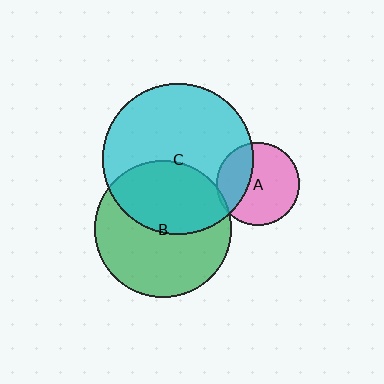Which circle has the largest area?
Circle C (cyan).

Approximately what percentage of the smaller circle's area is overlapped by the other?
Approximately 5%.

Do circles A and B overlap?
Yes.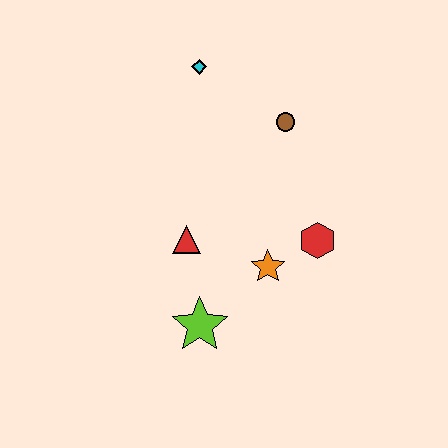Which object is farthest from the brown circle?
The lime star is farthest from the brown circle.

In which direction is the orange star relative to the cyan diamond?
The orange star is below the cyan diamond.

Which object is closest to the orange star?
The red hexagon is closest to the orange star.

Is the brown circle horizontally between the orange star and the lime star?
No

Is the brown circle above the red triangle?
Yes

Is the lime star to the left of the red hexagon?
Yes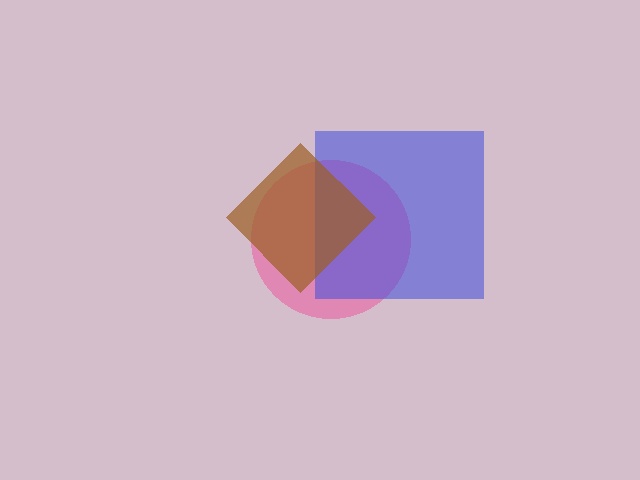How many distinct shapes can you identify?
There are 3 distinct shapes: a pink circle, a blue square, a brown diamond.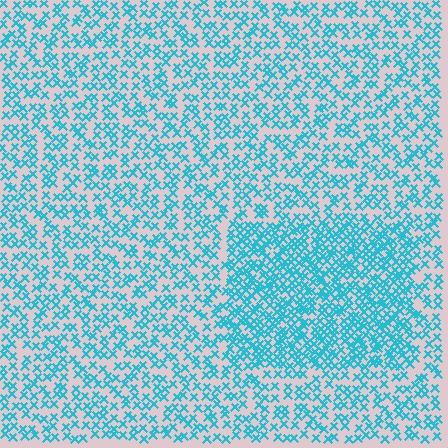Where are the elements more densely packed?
The elements are more densely packed inside the rectangle boundary.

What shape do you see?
I see a rectangle.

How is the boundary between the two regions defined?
The boundary is defined by a change in element density (approximately 1.9x ratio). All elements are the same color, size, and shape.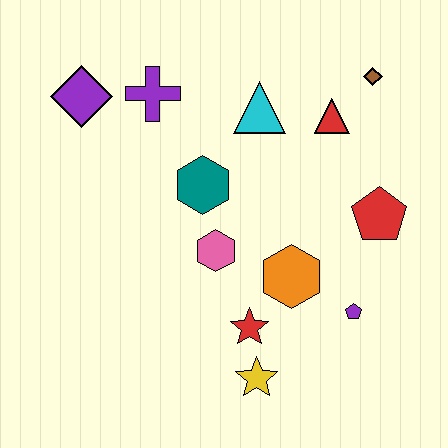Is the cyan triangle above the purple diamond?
No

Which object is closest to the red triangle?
The brown diamond is closest to the red triangle.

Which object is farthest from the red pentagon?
The purple diamond is farthest from the red pentagon.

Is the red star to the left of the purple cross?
No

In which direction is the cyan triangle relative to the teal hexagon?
The cyan triangle is above the teal hexagon.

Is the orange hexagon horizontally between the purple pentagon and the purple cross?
Yes